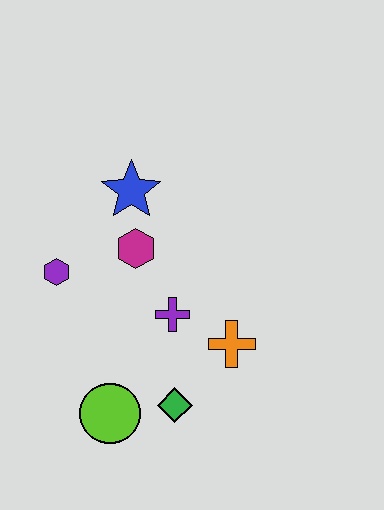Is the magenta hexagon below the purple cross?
No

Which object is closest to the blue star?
The magenta hexagon is closest to the blue star.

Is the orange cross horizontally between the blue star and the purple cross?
No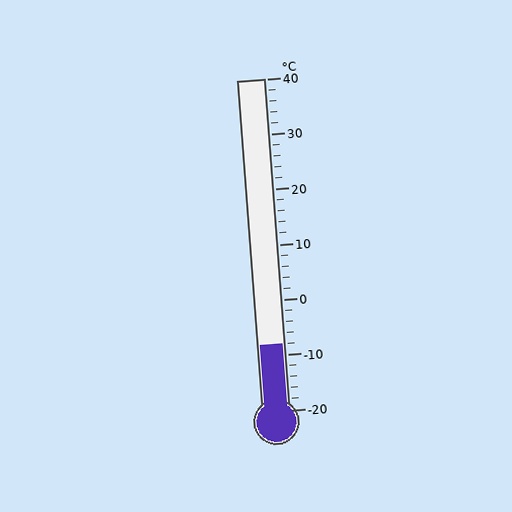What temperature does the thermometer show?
The thermometer shows approximately -8°C.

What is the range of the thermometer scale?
The thermometer scale ranges from -20°C to 40°C.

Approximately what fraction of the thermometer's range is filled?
The thermometer is filled to approximately 20% of its range.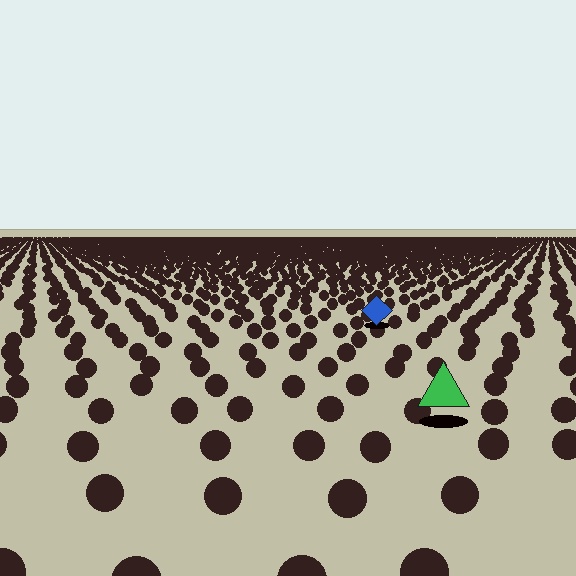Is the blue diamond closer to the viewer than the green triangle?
No. The green triangle is closer — you can tell from the texture gradient: the ground texture is coarser near it.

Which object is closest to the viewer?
The green triangle is closest. The texture marks near it are larger and more spread out.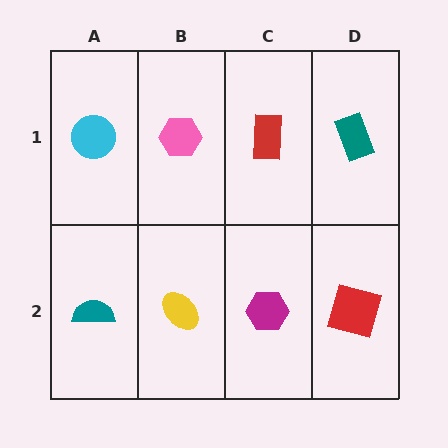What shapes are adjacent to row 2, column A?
A cyan circle (row 1, column A), a yellow ellipse (row 2, column B).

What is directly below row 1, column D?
A red square.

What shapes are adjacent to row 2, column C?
A red rectangle (row 1, column C), a yellow ellipse (row 2, column B), a red square (row 2, column D).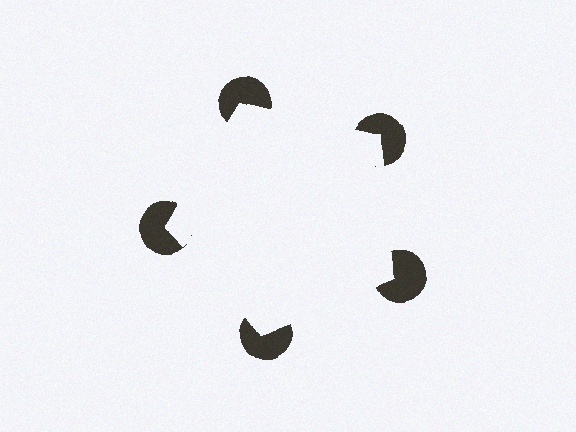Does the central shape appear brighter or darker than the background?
It typically appears slightly brighter than the background, even though no actual brightness change is drawn.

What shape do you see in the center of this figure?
An illusory pentagon — its edges are inferred from the aligned wedge cuts in the pac-man discs, not physically drawn.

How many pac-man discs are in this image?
There are 5 — one at each vertex of the illusory pentagon.